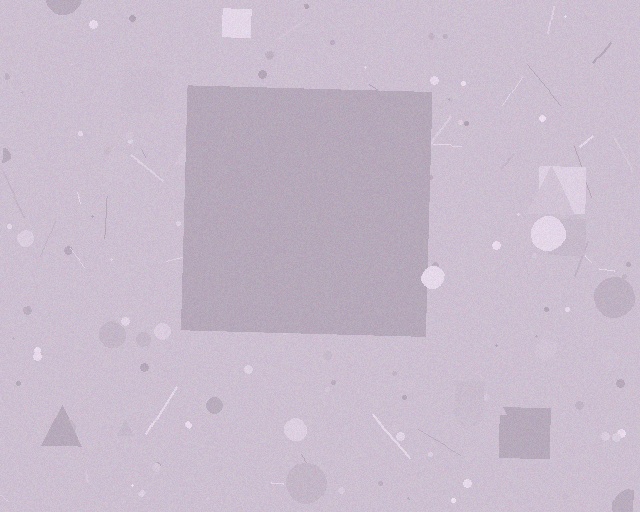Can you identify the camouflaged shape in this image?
The camouflaged shape is a square.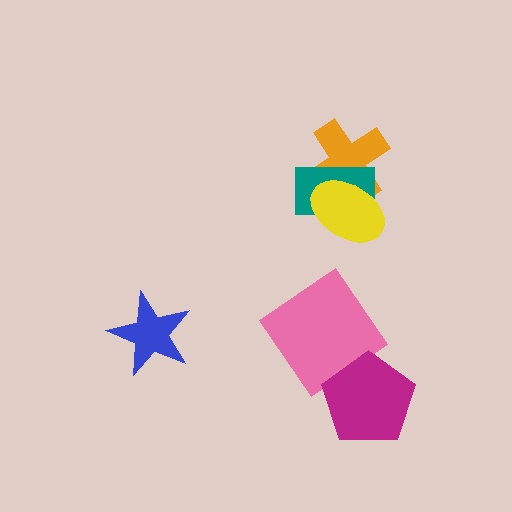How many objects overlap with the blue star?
0 objects overlap with the blue star.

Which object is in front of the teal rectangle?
The yellow ellipse is in front of the teal rectangle.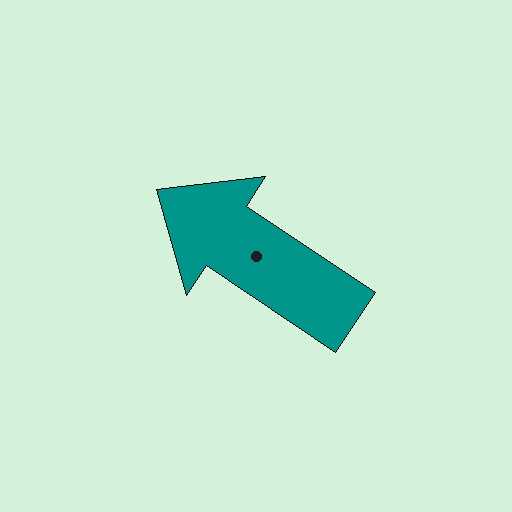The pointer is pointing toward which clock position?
Roughly 10 o'clock.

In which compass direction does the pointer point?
Northwest.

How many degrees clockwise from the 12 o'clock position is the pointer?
Approximately 304 degrees.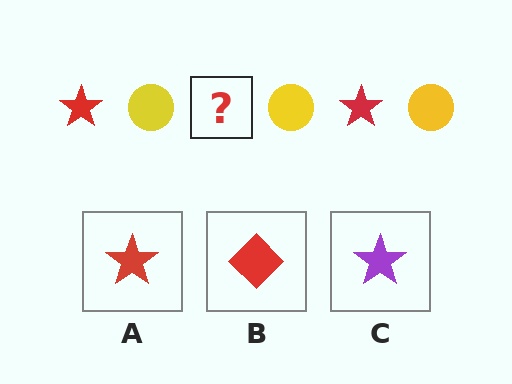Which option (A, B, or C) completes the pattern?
A.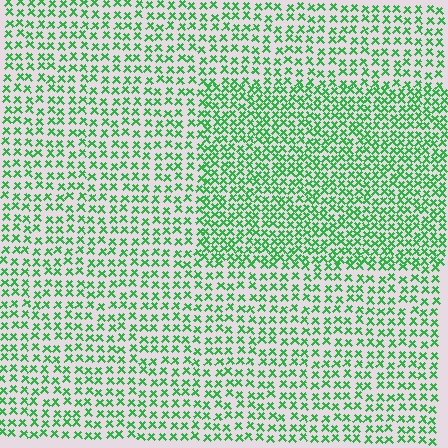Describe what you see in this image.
The image contains small green elements arranged at two different densities. A rectangle-shaped region is visible where the elements are more densely packed than the surrounding area.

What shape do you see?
I see a rectangle.